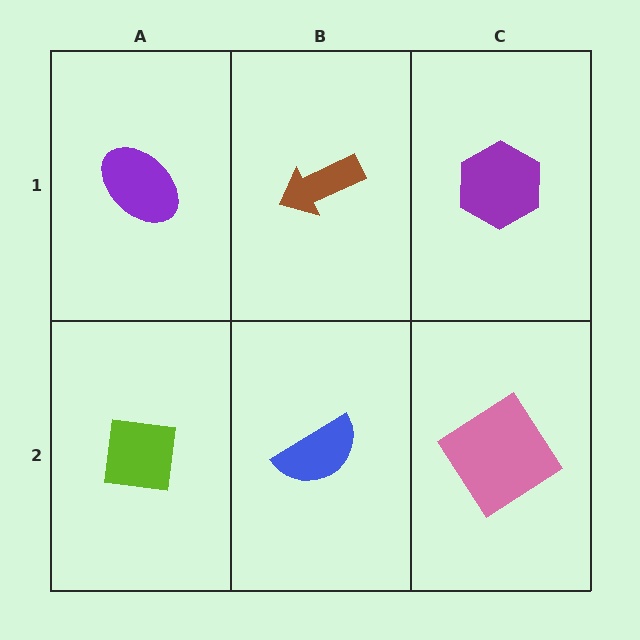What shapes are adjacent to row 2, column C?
A purple hexagon (row 1, column C), a blue semicircle (row 2, column B).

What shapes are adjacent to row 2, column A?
A purple ellipse (row 1, column A), a blue semicircle (row 2, column B).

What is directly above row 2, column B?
A brown arrow.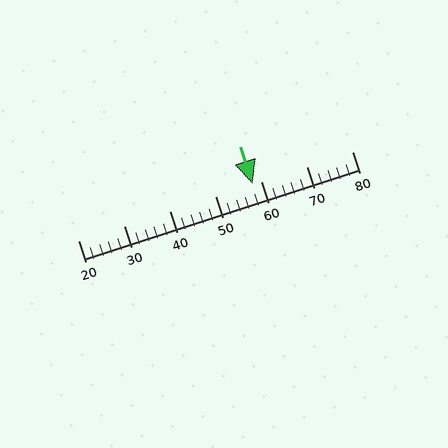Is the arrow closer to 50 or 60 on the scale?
The arrow is closer to 60.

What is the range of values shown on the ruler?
The ruler shows values from 20 to 80.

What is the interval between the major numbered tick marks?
The major tick marks are spaced 10 units apart.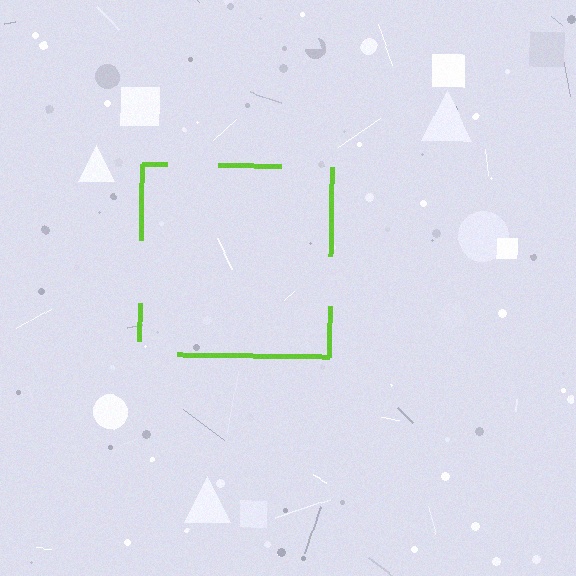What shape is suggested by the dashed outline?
The dashed outline suggests a square.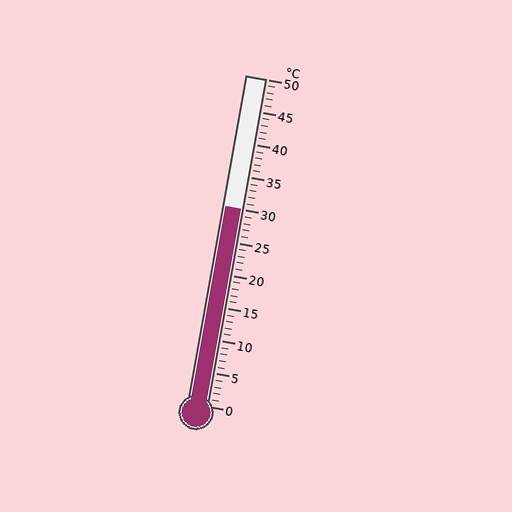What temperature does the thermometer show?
The thermometer shows approximately 30°C.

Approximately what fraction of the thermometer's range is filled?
The thermometer is filled to approximately 60% of its range.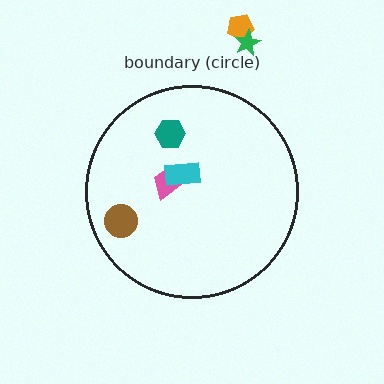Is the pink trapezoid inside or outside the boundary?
Inside.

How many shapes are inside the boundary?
4 inside, 2 outside.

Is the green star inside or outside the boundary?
Outside.